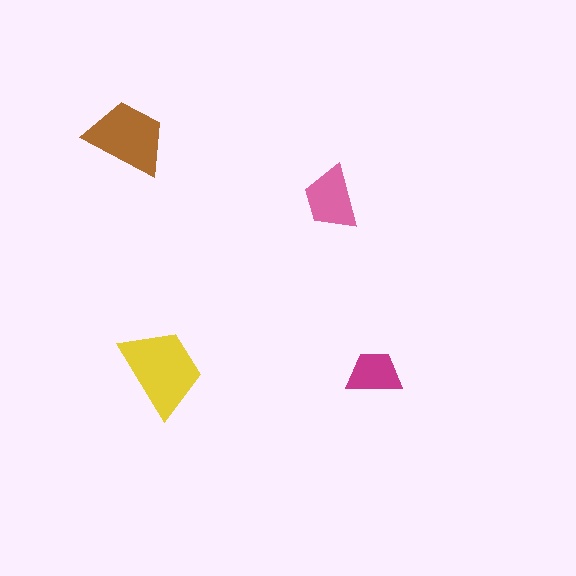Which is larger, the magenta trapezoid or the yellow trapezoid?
The yellow one.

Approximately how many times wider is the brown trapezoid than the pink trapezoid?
About 1.5 times wider.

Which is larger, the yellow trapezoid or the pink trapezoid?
The yellow one.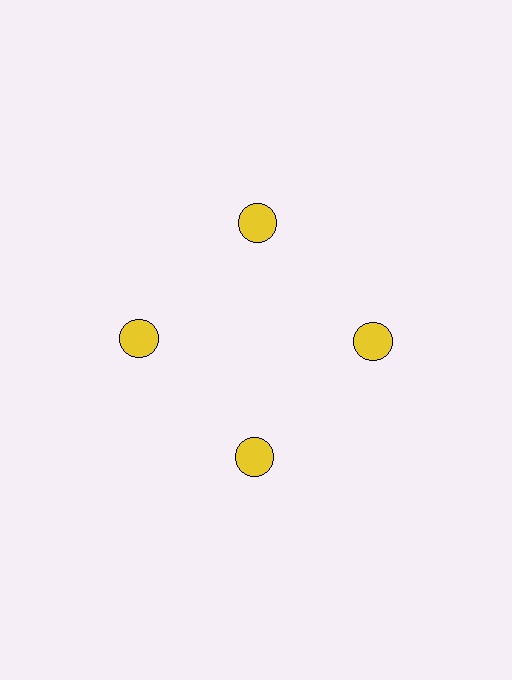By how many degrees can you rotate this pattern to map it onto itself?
The pattern maps onto itself every 90 degrees of rotation.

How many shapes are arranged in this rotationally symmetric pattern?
There are 4 shapes, arranged in 4 groups of 1.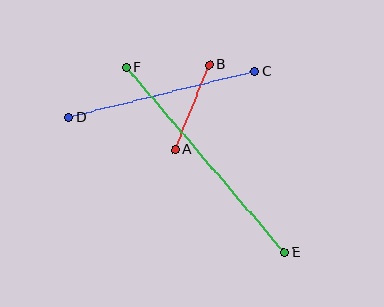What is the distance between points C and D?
The distance is approximately 191 pixels.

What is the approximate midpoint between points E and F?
The midpoint is at approximately (205, 160) pixels.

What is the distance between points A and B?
The distance is approximately 92 pixels.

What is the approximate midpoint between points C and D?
The midpoint is at approximately (162, 94) pixels.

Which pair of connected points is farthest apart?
Points E and F are farthest apart.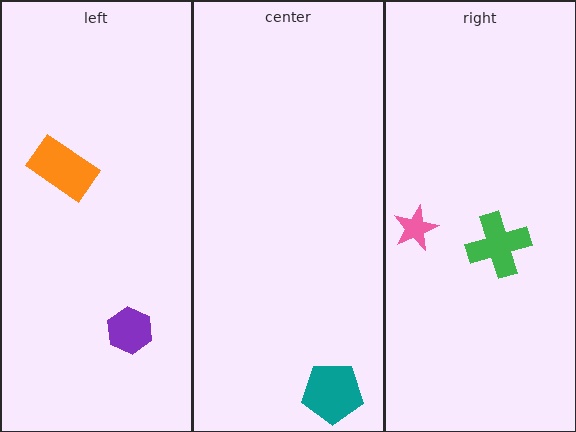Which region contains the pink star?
The right region.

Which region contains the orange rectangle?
The left region.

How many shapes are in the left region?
2.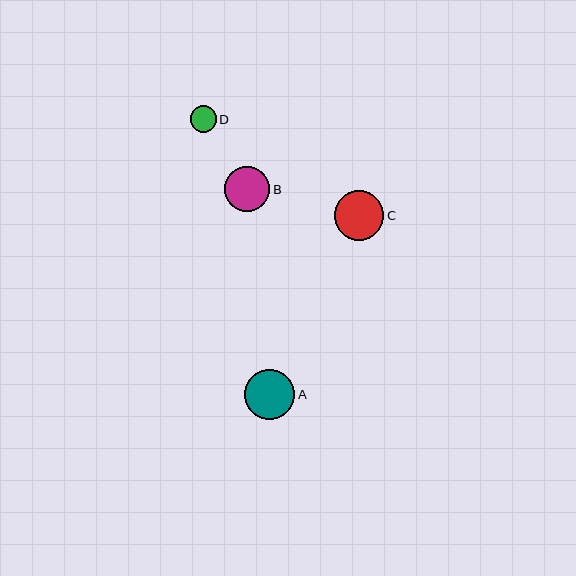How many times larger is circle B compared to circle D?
Circle B is approximately 1.7 times the size of circle D.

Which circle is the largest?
Circle A is the largest with a size of approximately 50 pixels.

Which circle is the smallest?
Circle D is the smallest with a size of approximately 26 pixels.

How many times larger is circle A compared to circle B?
Circle A is approximately 1.1 times the size of circle B.